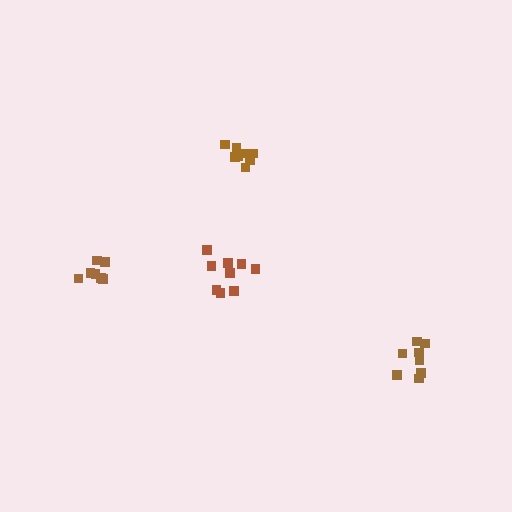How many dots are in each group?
Group 1: 8 dots, Group 2: 10 dots, Group 3: 7 dots, Group 4: 8 dots (33 total).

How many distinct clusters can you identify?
There are 4 distinct clusters.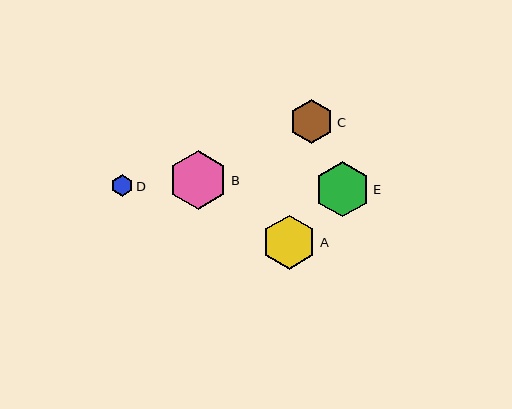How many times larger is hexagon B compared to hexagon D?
Hexagon B is approximately 2.7 times the size of hexagon D.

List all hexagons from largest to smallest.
From largest to smallest: B, E, A, C, D.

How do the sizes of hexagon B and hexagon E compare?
Hexagon B and hexagon E are approximately the same size.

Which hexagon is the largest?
Hexagon B is the largest with a size of approximately 59 pixels.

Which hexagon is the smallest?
Hexagon D is the smallest with a size of approximately 22 pixels.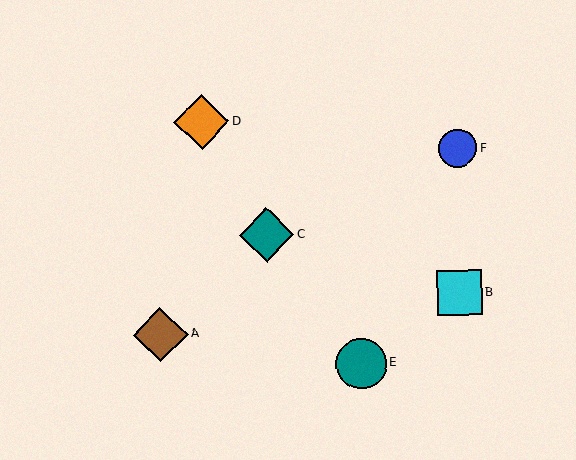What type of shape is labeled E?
Shape E is a teal circle.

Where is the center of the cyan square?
The center of the cyan square is at (459, 293).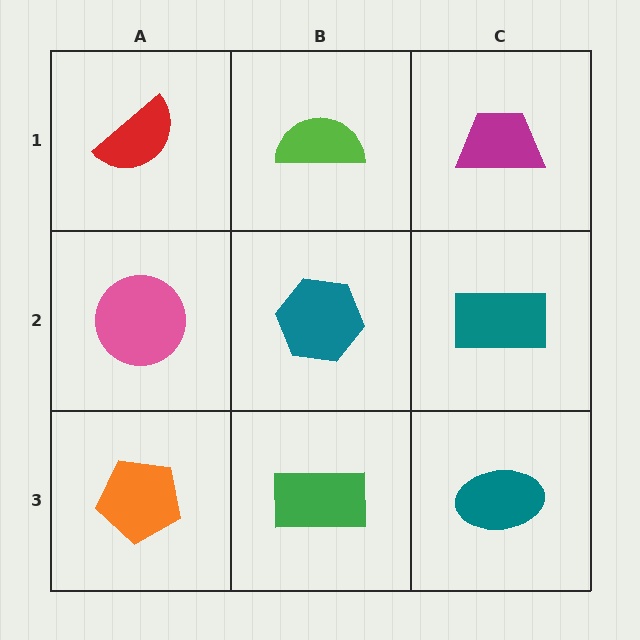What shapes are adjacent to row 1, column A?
A pink circle (row 2, column A), a lime semicircle (row 1, column B).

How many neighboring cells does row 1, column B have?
3.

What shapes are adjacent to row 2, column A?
A red semicircle (row 1, column A), an orange pentagon (row 3, column A), a teal hexagon (row 2, column B).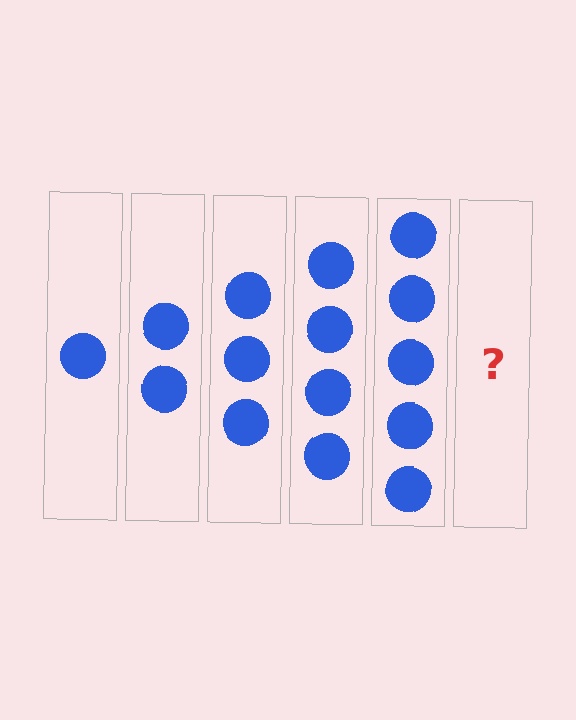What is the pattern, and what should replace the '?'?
The pattern is that each step adds one more circle. The '?' should be 6 circles.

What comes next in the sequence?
The next element should be 6 circles.